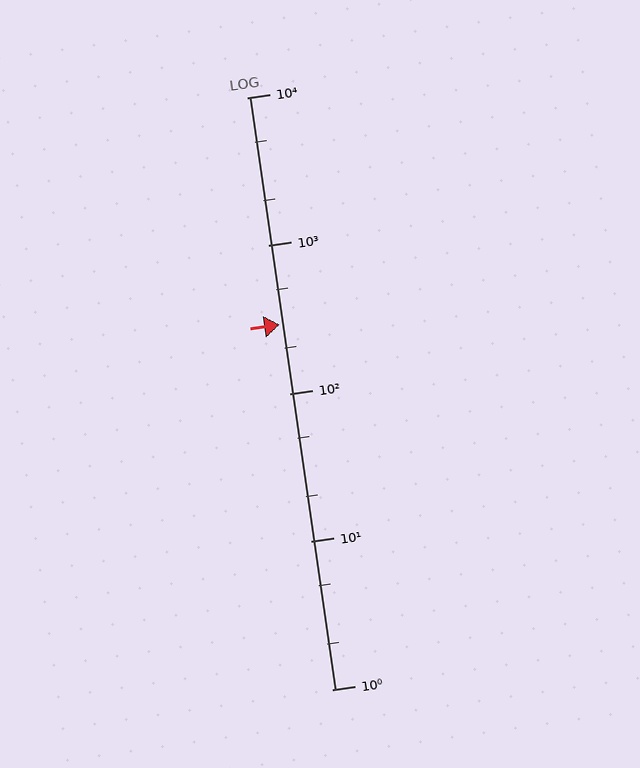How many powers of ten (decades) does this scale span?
The scale spans 4 decades, from 1 to 10000.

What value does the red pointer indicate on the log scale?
The pointer indicates approximately 290.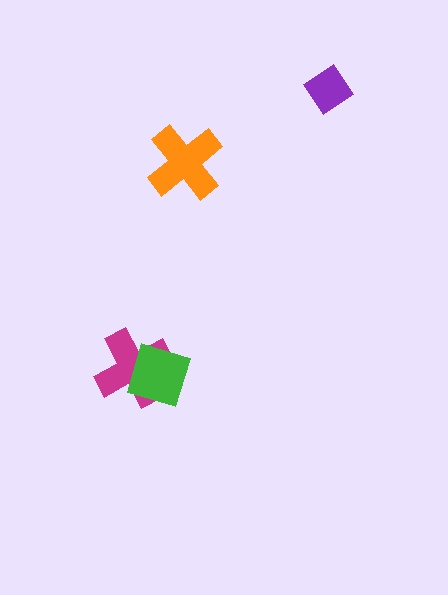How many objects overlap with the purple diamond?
0 objects overlap with the purple diamond.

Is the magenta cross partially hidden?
Yes, it is partially covered by another shape.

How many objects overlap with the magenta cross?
1 object overlaps with the magenta cross.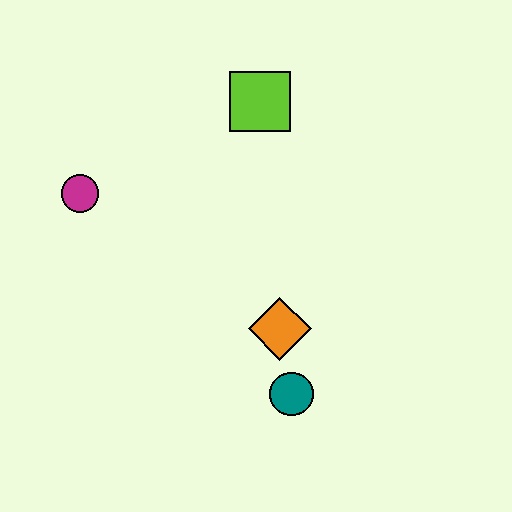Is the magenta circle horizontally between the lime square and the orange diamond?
No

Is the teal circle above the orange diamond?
No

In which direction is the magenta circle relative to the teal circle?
The magenta circle is to the left of the teal circle.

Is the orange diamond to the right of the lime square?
Yes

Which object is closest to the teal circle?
The orange diamond is closest to the teal circle.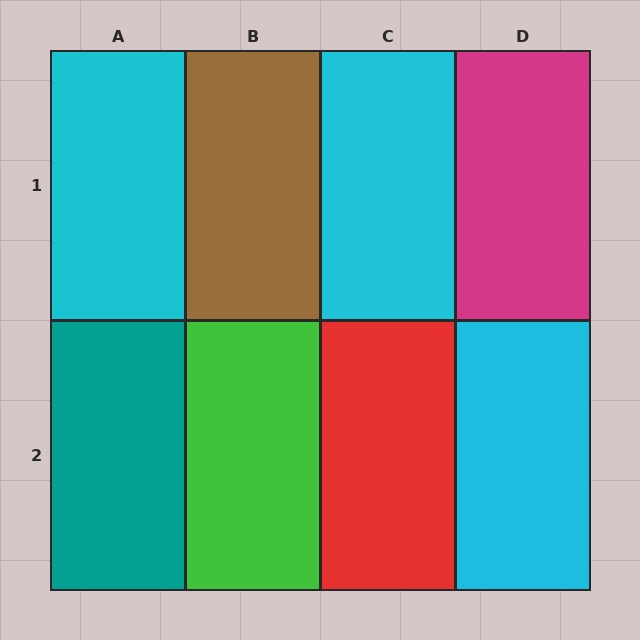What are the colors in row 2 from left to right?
Teal, green, red, cyan.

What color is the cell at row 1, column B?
Brown.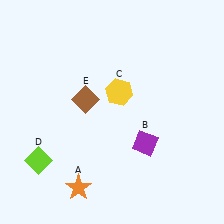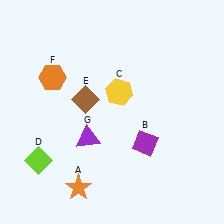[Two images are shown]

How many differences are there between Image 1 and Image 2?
There are 2 differences between the two images.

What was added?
An orange hexagon (F), a purple triangle (G) were added in Image 2.